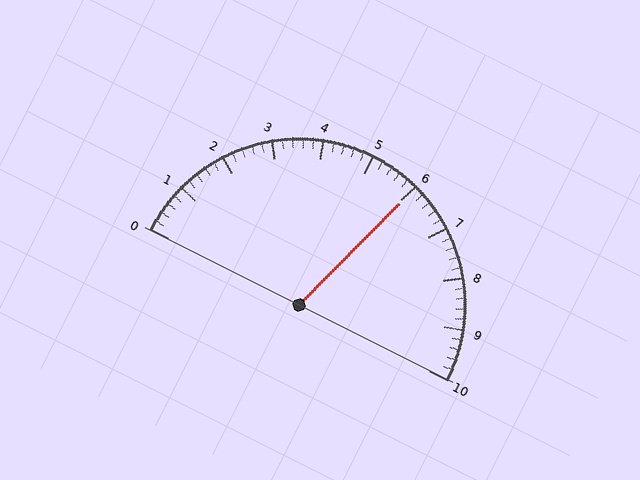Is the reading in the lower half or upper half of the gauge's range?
The reading is in the upper half of the range (0 to 10).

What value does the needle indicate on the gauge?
The needle indicates approximately 6.0.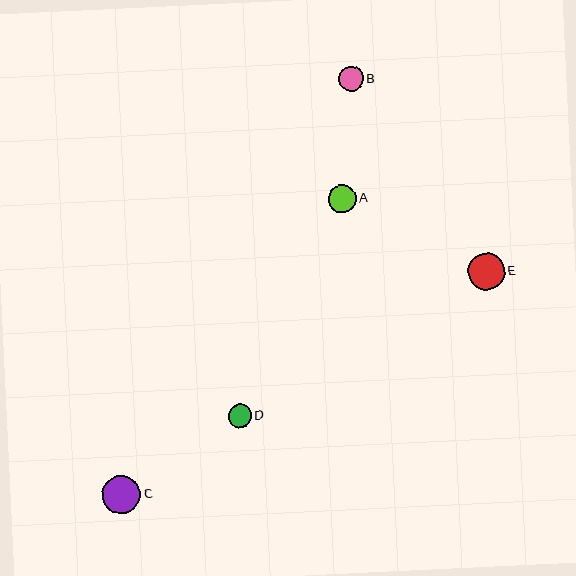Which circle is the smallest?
Circle D is the smallest with a size of approximately 23 pixels.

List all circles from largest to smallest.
From largest to smallest: C, E, A, B, D.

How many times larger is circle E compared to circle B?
Circle E is approximately 1.5 times the size of circle B.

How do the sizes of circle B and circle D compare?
Circle B and circle D are approximately the same size.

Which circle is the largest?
Circle C is the largest with a size of approximately 38 pixels.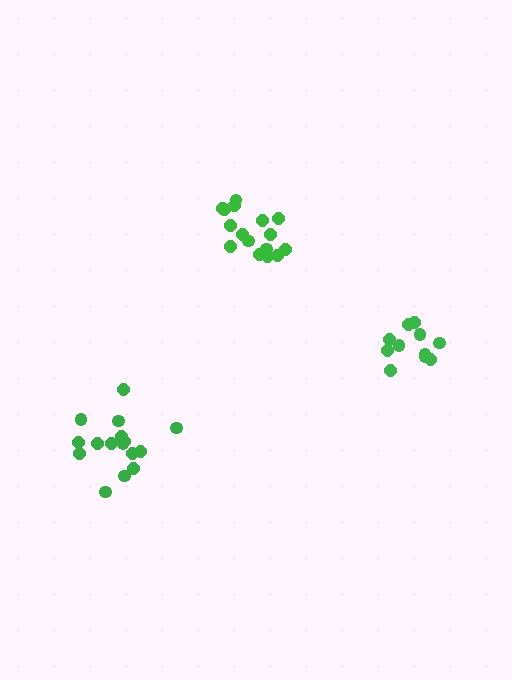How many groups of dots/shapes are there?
There are 3 groups.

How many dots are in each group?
Group 1: 16 dots, Group 2: 16 dots, Group 3: 11 dots (43 total).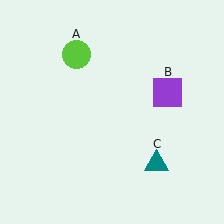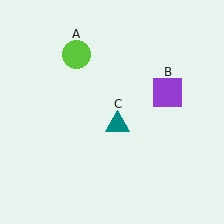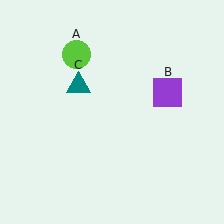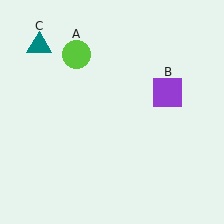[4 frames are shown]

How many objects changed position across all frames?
1 object changed position: teal triangle (object C).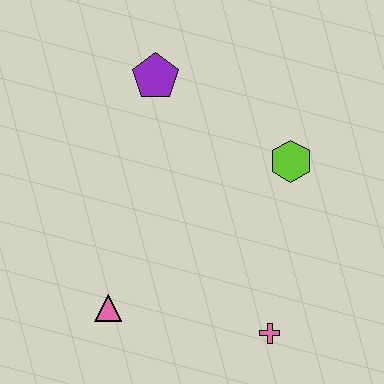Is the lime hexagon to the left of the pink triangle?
No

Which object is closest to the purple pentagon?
The lime hexagon is closest to the purple pentagon.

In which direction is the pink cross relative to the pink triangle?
The pink cross is to the right of the pink triangle.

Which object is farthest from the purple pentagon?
The pink cross is farthest from the purple pentagon.